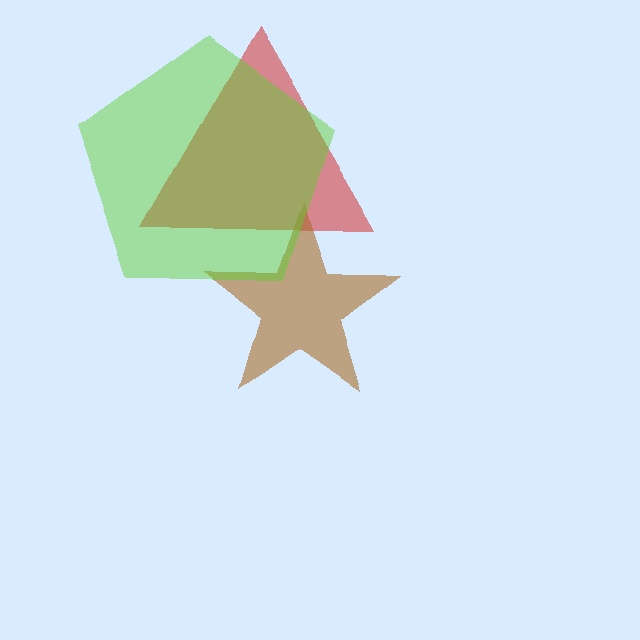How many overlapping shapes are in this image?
There are 3 overlapping shapes in the image.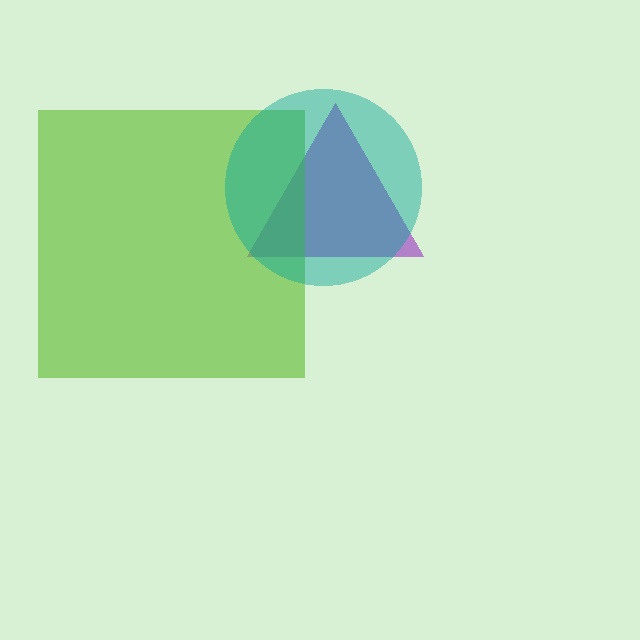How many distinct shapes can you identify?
There are 3 distinct shapes: a purple triangle, a lime square, a teal circle.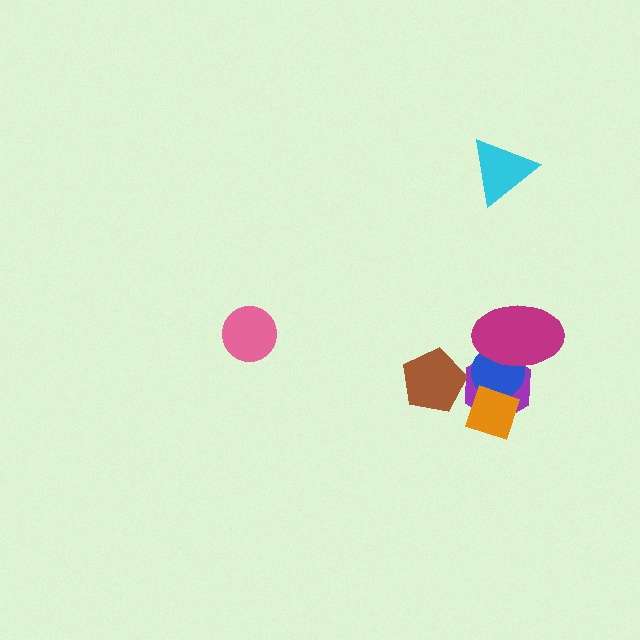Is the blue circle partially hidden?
Yes, it is partially covered by another shape.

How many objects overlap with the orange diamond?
2 objects overlap with the orange diamond.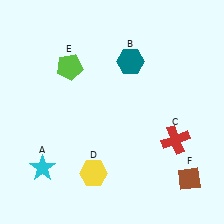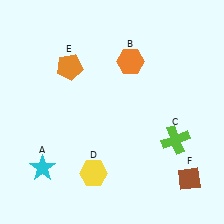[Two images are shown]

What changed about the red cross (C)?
In Image 1, C is red. In Image 2, it changed to lime.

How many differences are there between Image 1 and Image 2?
There are 3 differences between the two images.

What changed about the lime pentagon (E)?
In Image 1, E is lime. In Image 2, it changed to orange.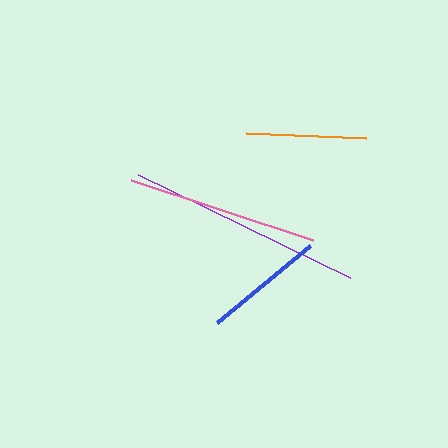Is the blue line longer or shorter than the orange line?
The blue line is longer than the orange line.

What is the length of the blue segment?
The blue segment is approximately 121 pixels long.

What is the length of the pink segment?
The pink segment is approximately 192 pixels long.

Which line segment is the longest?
The purple line is the longest at approximately 236 pixels.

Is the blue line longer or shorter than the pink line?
The pink line is longer than the blue line.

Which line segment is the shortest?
The orange line is the shortest at approximately 120 pixels.